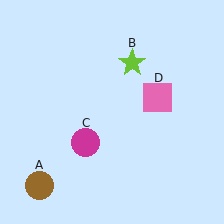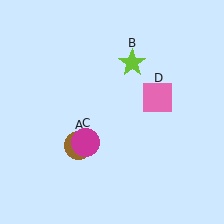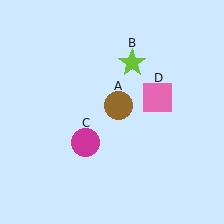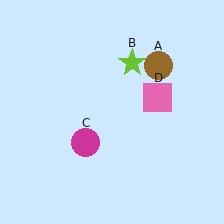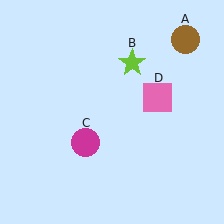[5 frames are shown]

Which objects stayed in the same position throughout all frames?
Lime star (object B) and magenta circle (object C) and pink square (object D) remained stationary.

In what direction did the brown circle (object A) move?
The brown circle (object A) moved up and to the right.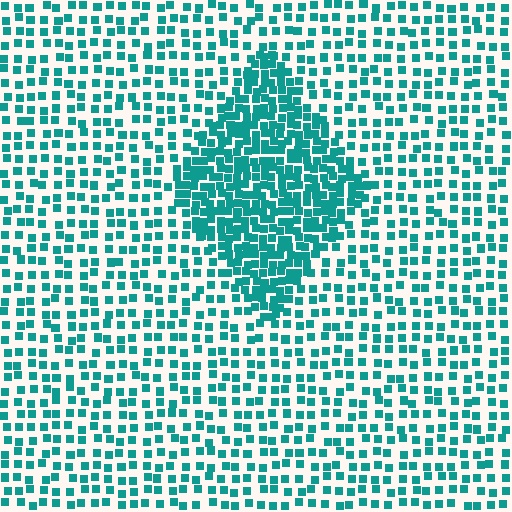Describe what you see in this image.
The image contains small teal elements arranged at two different densities. A diamond-shaped region is visible where the elements are more densely packed than the surrounding area.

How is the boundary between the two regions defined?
The boundary is defined by a change in element density (approximately 2.2x ratio). All elements are the same color, size, and shape.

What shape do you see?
I see a diamond.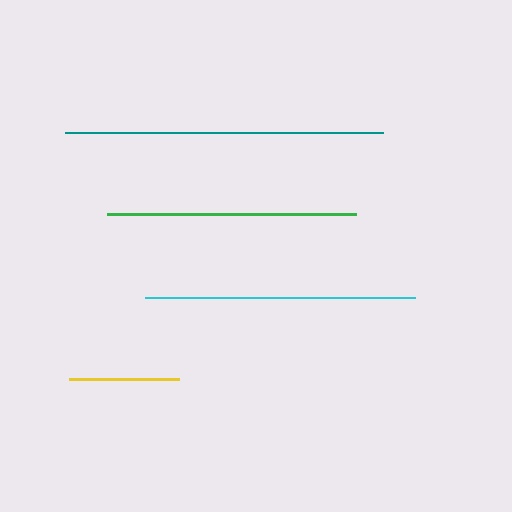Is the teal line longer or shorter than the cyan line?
The teal line is longer than the cyan line.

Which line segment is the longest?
The teal line is the longest at approximately 317 pixels.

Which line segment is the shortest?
The yellow line is the shortest at approximately 111 pixels.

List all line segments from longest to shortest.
From longest to shortest: teal, cyan, green, yellow.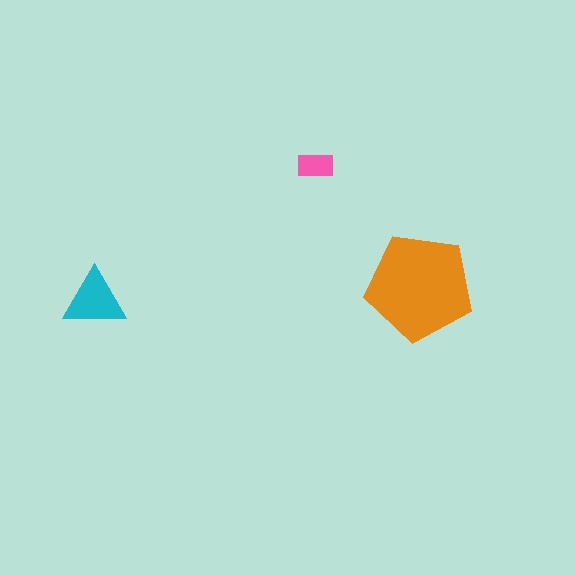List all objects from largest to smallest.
The orange pentagon, the cyan triangle, the pink rectangle.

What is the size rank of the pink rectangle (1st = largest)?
3rd.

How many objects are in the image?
There are 3 objects in the image.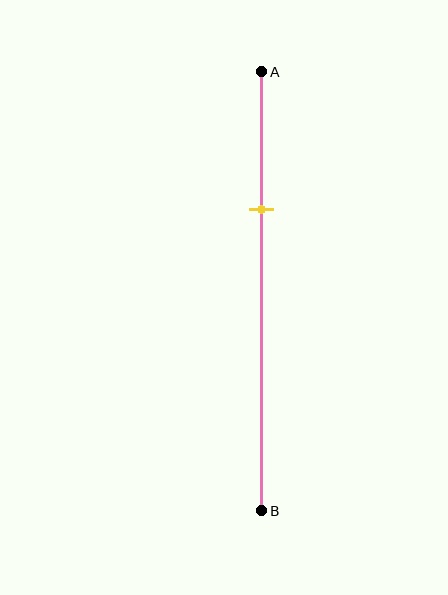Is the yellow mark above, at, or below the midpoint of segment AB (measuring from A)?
The yellow mark is above the midpoint of segment AB.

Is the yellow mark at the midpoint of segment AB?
No, the mark is at about 30% from A, not at the 50% midpoint.